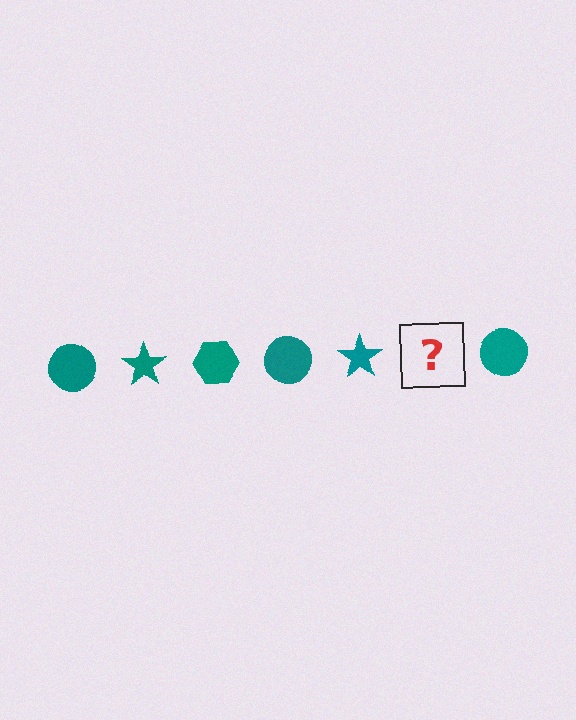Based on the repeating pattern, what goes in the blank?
The blank should be a teal hexagon.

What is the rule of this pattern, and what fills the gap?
The rule is that the pattern cycles through circle, star, hexagon shapes in teal. The gap should be filled with a teal hexagon.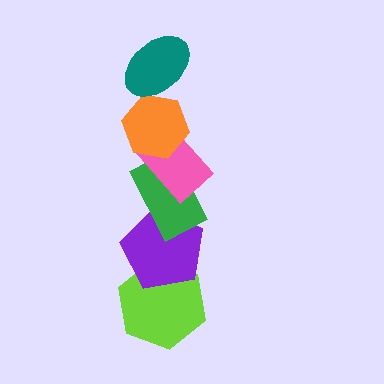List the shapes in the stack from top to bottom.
From top to bottom: the teal ellipse, the orange hexagon, the pink rectangle, the green rectangle, the purple pentagon, the lime hexagon.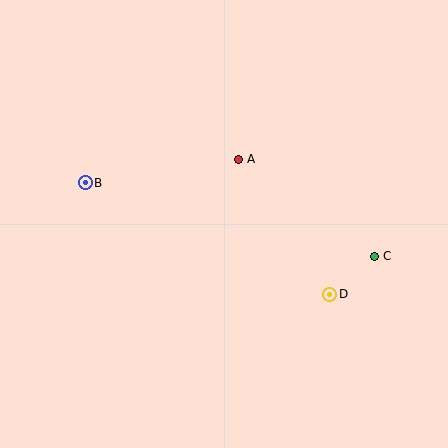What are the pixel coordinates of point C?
Point C is at (374, 256).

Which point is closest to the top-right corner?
Point A is closest to the top-right corner.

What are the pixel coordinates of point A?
Point A is at (238, 159).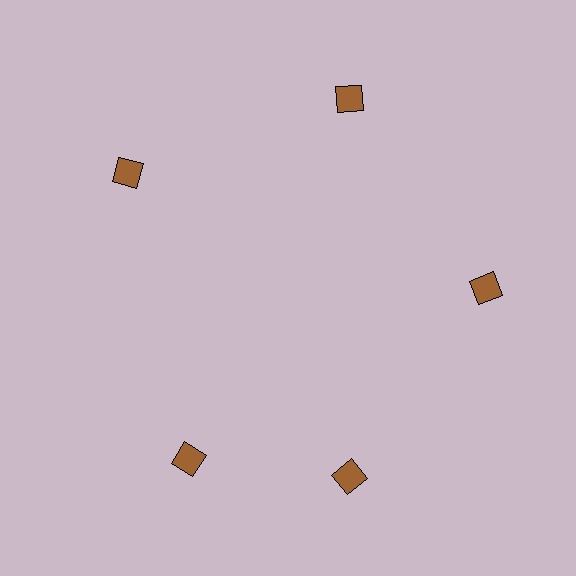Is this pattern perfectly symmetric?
No. The 5 brown diamonds are arranged in a ring, but one element near the 8 o'clock position is rotated out of alignment along the ring, breaking the 5-fold rotational symmetry.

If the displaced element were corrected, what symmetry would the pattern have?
It would have 5-fold rotational symmetry — the pattern would map onto itself every 72 degrees.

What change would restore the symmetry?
The symmetry would be restored by rotating it back into even spacing with its neighbors so that all 5 diamonds sit at equal angles and equal distance from the center.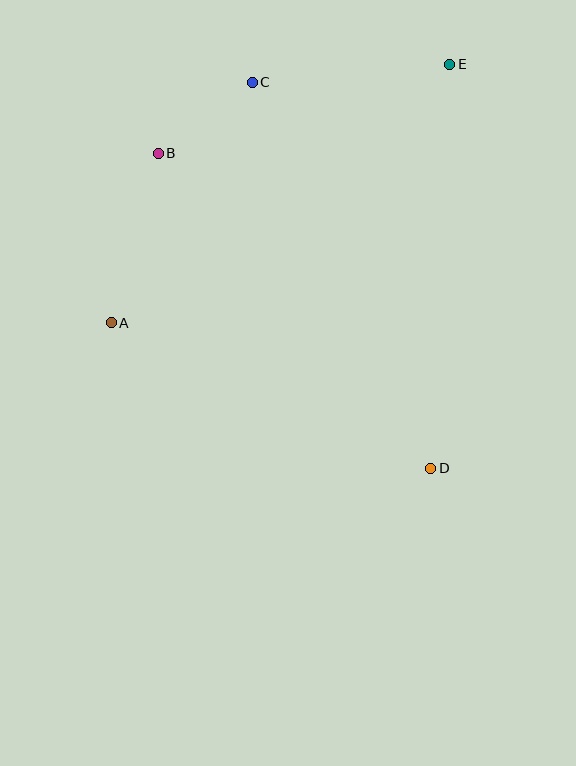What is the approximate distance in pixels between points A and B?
The distance between A and B is approximately 176 pixels.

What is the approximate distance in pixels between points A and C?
The distance between A and C is approximately 279 pixels.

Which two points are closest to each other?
Points B and C are closest to each other.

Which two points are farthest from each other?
Points A and E are farthest from each other.